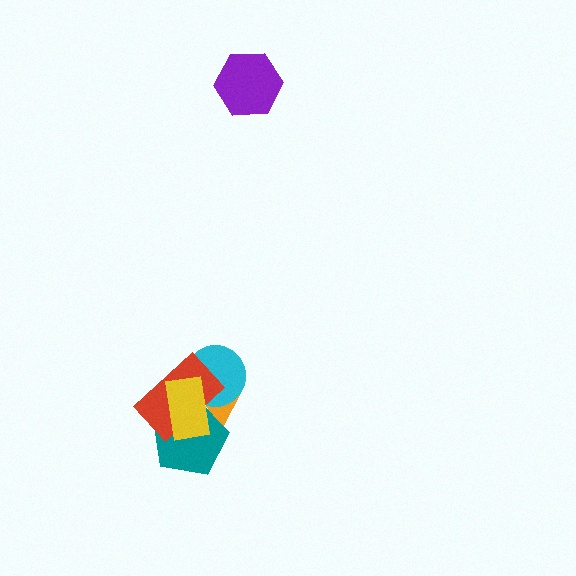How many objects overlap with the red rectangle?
4 objects overlap with the red rectangle.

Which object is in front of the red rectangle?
The yellow rectangle is in front of the red rectangle.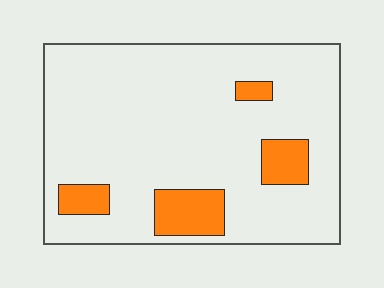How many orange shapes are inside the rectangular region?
4.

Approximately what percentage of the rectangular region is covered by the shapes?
Approximately 15%.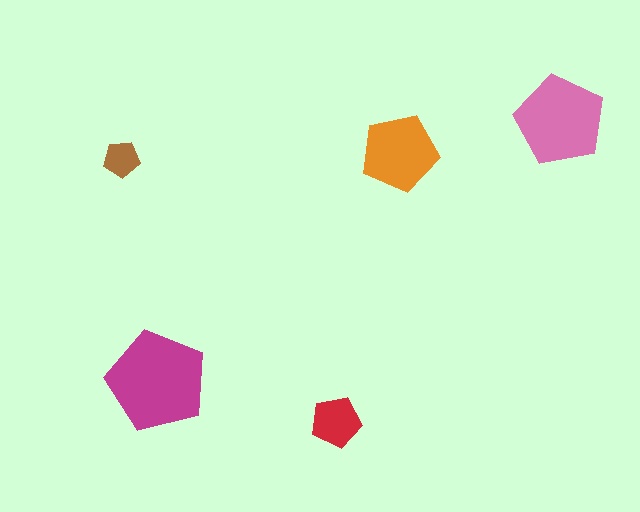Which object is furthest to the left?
The brown pentagon is leftmost.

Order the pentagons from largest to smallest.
the magenta one, the pink one, the orange one, the red one, the brown one.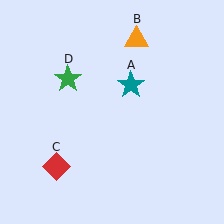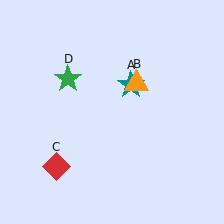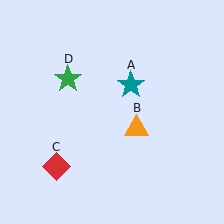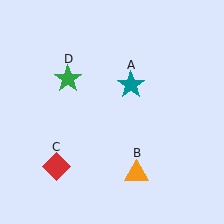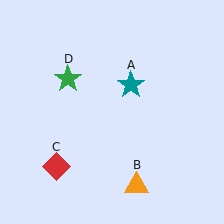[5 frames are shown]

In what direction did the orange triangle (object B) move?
The orange triangle (object B) moved down.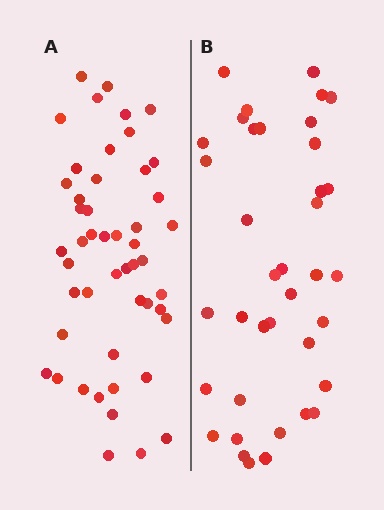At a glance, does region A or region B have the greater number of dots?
Region A (the left region) has more dots.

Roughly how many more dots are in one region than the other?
Region A has roughly 12 or so more dots than region B.